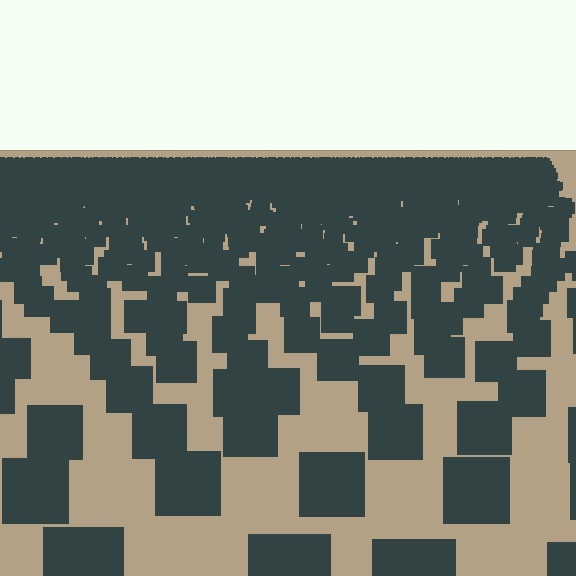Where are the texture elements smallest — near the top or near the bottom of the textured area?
Near the top.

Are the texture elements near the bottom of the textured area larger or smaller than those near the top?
Larger. Near the bottom, elements are closer to the viewer and appear at a bigger on-screen size.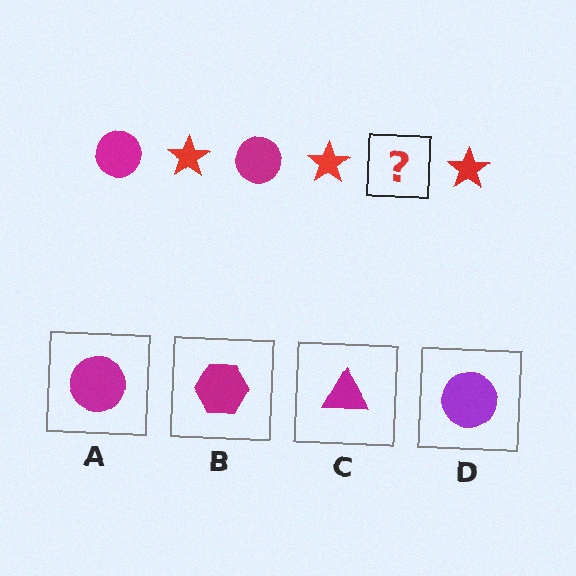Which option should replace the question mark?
Option A.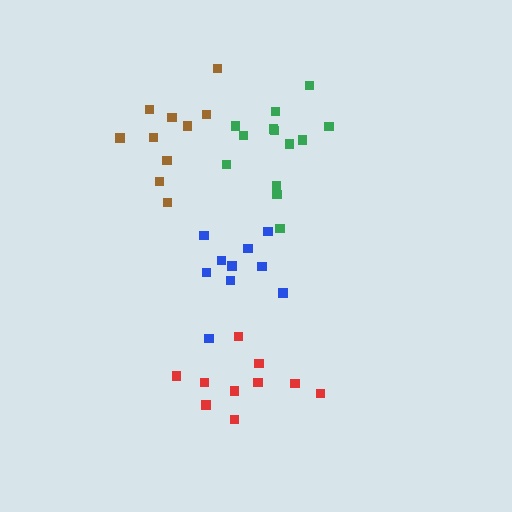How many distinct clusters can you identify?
There are 4 distinct clusters.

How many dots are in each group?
Group 1: 13 dots, Group 2: 10 dots, Group 3: 10 dots, Group 4: 10 dots (43 total).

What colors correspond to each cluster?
The clusters are colored: green, brown, blue, red.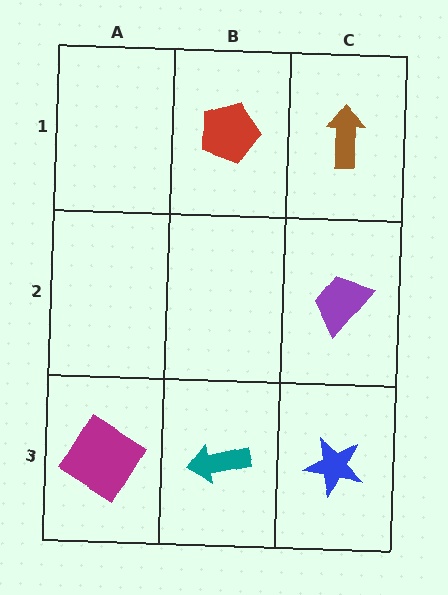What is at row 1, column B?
A red pentagon.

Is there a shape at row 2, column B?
No, that cell is empty.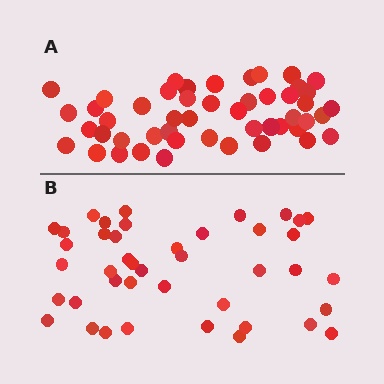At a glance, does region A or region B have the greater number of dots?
Region A (the top region) has more dots.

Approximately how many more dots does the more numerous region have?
Region A has roughly 8 or so more dots than region B.